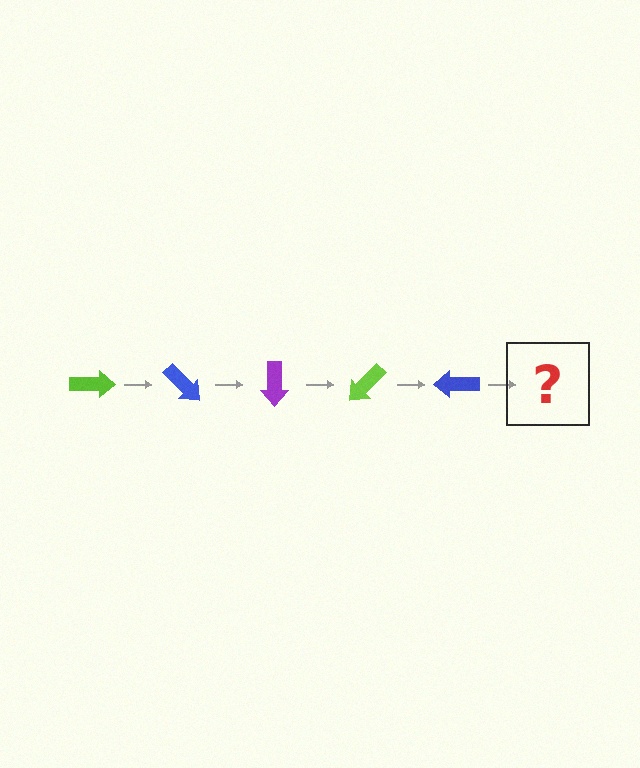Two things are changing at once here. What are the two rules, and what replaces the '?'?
The two rules are that it rotates 45 degrees each step and the color cycles through lime, blue, and purple. The '?' should be a purple arrow, rotated 225 degrees from the start.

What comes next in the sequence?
The next element should be a purple arrow, rotated 225 degrees from the start.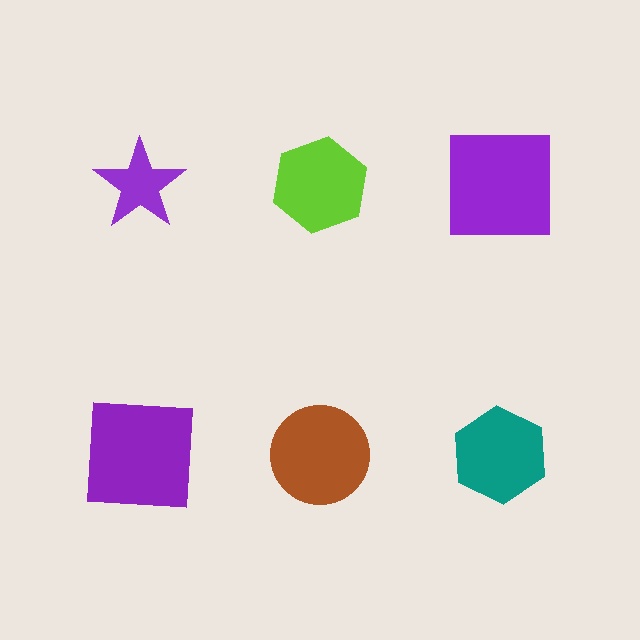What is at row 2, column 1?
A purple square.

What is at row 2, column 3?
A teal hexagon.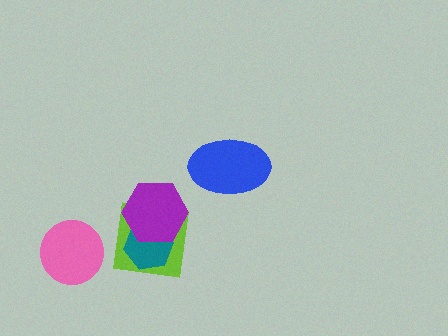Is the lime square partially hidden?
Yes, it is partially covered by another shape.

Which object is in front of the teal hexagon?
The purple hexagon is in front of the teal hexagon.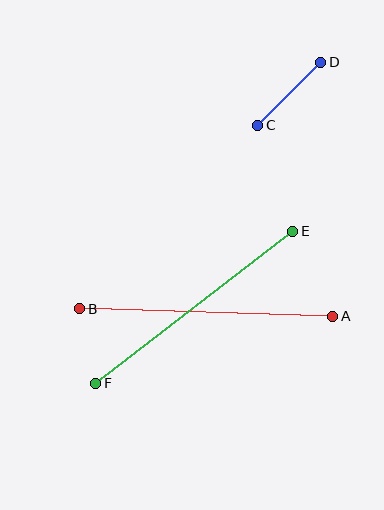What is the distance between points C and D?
The distance is approximately 89 pixels.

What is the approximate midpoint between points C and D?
The midpoint is at approximately (289, 94) pixels.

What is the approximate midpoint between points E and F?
The midpoint is at approximately (194, 307) pixels.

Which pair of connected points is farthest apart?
Points A and B are farthest apart.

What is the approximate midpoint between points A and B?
The midpoint is at approximately (206, 313) pixels.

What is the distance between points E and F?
The distance is approximately 249 pixels.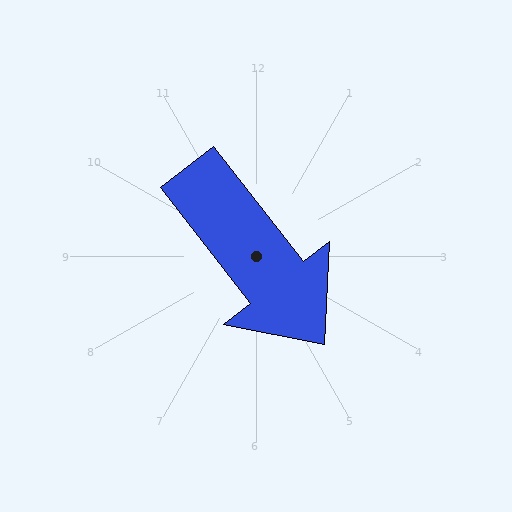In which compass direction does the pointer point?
Southeast.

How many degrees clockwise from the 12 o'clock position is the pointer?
Approximately 142 degrees.